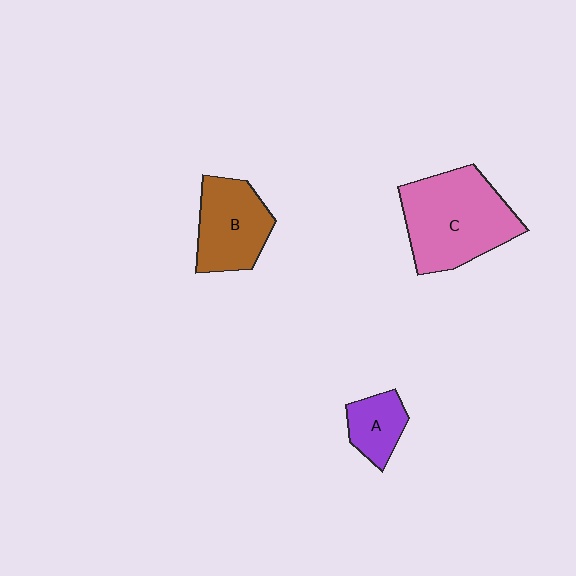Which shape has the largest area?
Shape C (pink).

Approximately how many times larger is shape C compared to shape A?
Approximately 2.7 times.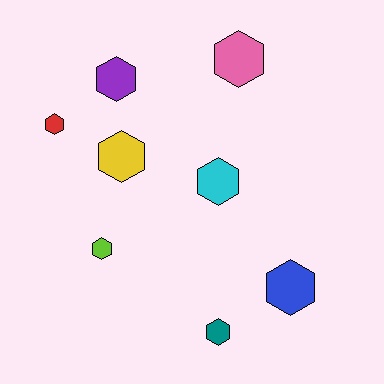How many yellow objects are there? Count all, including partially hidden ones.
There is 1 yellow object.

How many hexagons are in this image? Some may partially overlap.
There are 8 hexagons.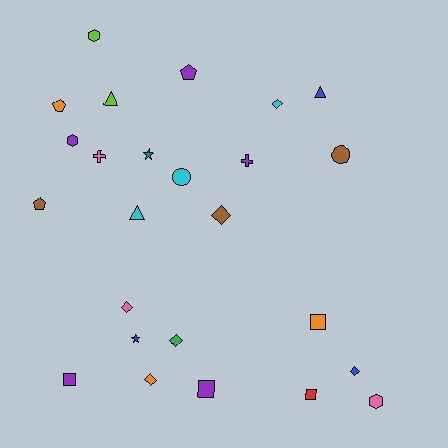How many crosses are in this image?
There are 2 crosses.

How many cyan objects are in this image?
There are 3 cyan objects.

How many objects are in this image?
There are 25 objects.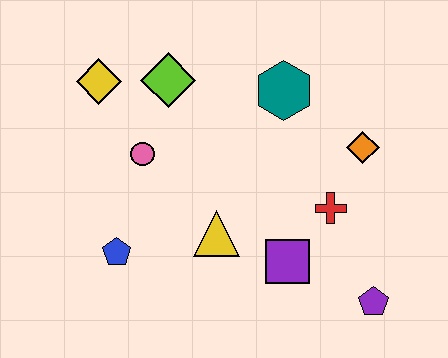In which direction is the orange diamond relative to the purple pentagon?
The orange diamond is above the purple pentagon.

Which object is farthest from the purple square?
The yellow diamond is farthest from the purple square.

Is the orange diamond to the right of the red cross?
Yes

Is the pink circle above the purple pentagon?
Yes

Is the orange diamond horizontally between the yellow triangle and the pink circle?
No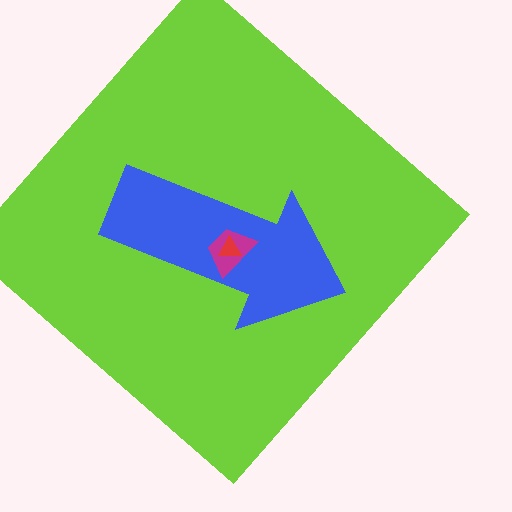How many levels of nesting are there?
4.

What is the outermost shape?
The lime diamond.